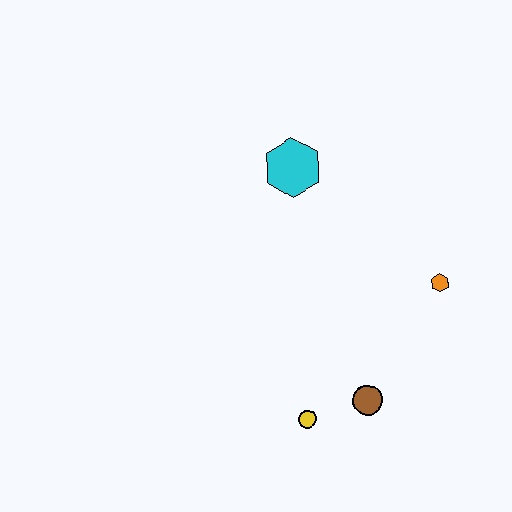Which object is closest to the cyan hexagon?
The orange hexagon is closest to the cyan hexagon.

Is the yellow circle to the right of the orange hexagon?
No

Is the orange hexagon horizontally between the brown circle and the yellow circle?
No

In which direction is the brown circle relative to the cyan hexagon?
The brown circle is below the cyan hexagon.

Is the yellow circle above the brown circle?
No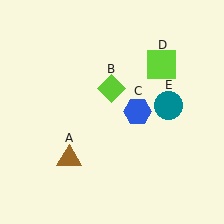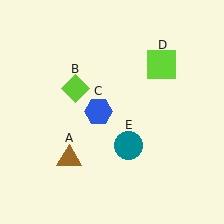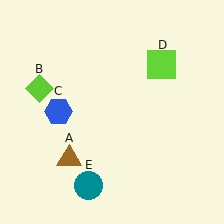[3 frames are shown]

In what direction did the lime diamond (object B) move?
The lime diamond (object B) moved left.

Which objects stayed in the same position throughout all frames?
Brown triangle (object A) and lime square (object D) remained stationary.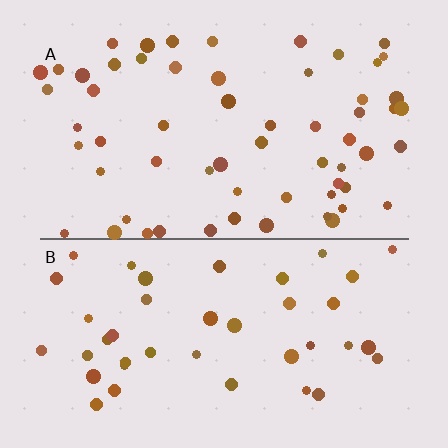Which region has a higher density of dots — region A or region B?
A (the top).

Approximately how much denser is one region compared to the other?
Approximately 1.5× — region A over region B.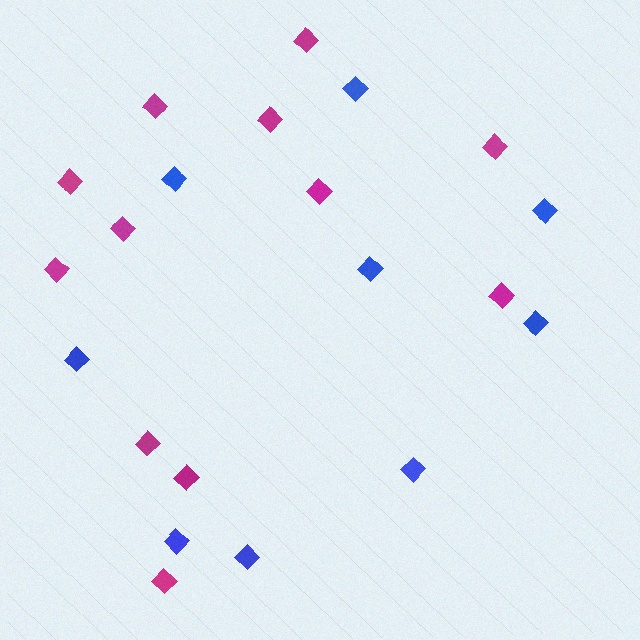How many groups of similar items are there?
There are 2 groups: one group of magenta diamonds (12) and one group of blue diamonds (9).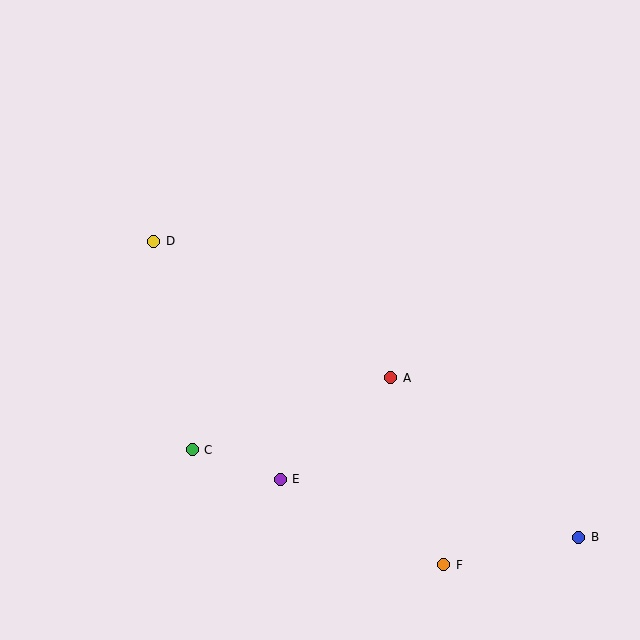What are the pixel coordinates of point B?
Point B is at (579, 537).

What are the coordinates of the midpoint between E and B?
The midpoint between E and B is at (430, 508).